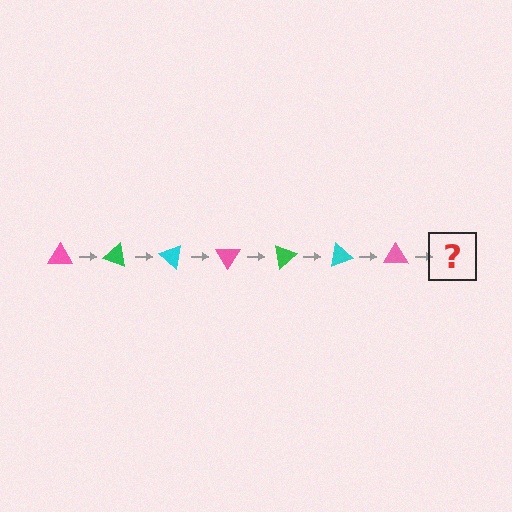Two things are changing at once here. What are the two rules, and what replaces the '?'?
The two rules are that it rotates 20 degrees each step and the color cycles through pink, green, and cyan. The '?' should be a green triangle, rotated 140 degrees from the start.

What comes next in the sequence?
The next element should be a green triangle, rotated 140 degrees from the start.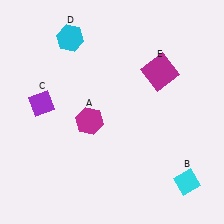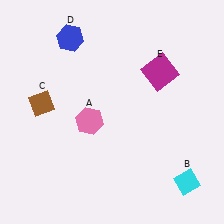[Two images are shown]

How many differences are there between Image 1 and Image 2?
There are 3 differences between the two images.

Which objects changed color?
A changed from magenta to pink. C changed from purple to brown. D changed from cyan to blue.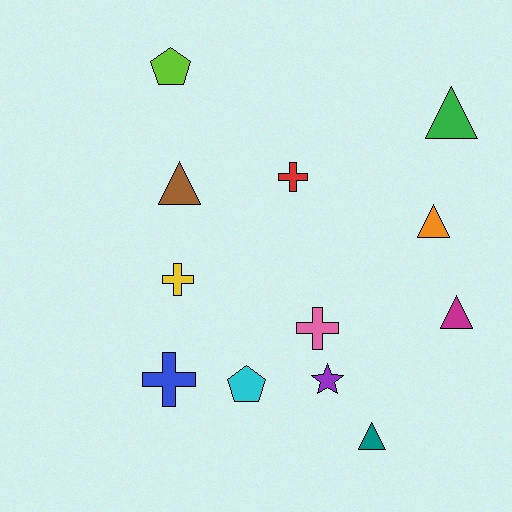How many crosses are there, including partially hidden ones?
There are 4 crosses.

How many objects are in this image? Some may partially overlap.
There are 12 objects.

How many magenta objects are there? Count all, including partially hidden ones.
There is 1 magenta object.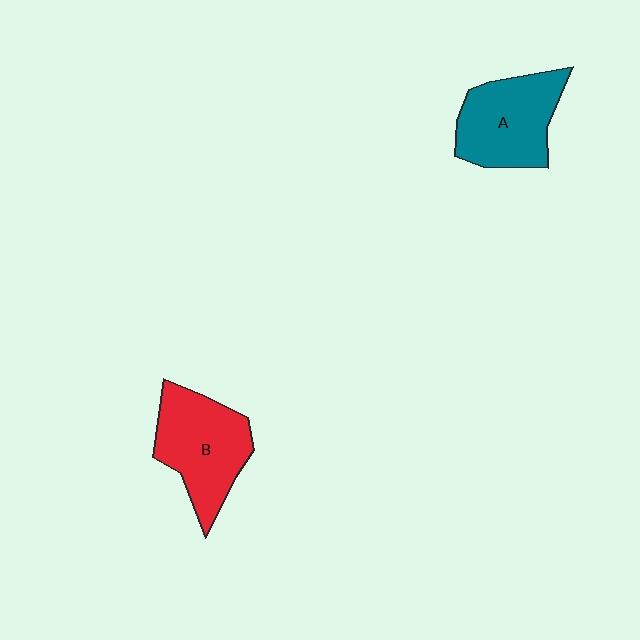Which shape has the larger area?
Shape B (red).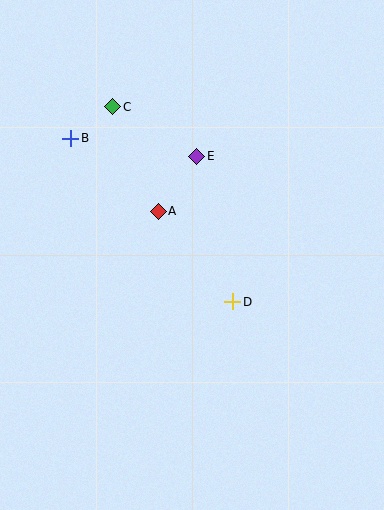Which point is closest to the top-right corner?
Point E is closest to the top-right corner.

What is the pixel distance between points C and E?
The distance between C and E is 97 pixels.